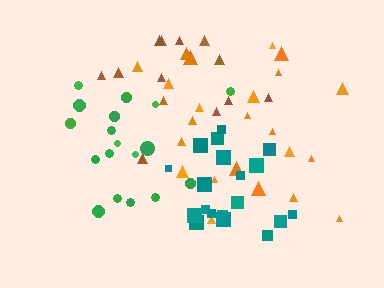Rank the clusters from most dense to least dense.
teal, green, orange, brown.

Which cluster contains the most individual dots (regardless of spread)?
Orange (23).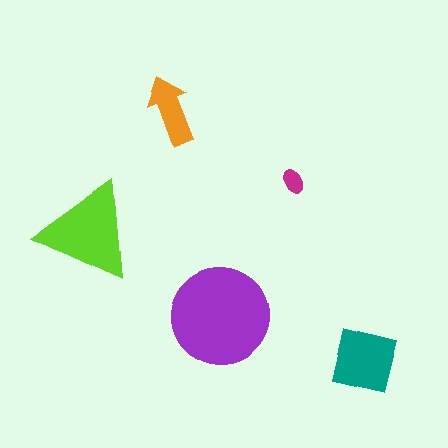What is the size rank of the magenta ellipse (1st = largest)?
5th.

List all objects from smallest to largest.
The magenta ellipse, the orange arrow, the teal square, the lime triangle, the purple circle.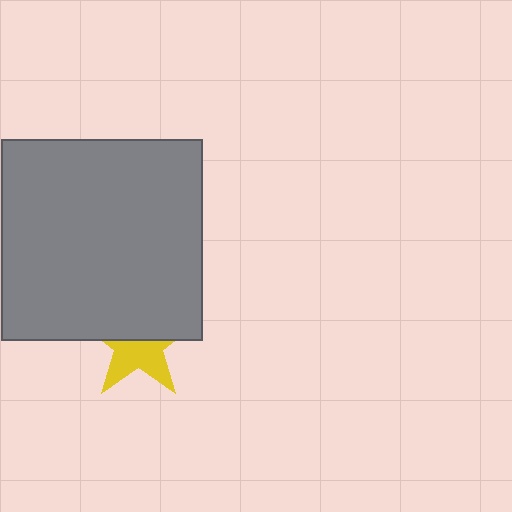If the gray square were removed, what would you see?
You would see the complete yellow star.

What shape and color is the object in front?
The object in front is a gray square.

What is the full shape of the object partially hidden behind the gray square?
The partially hidden object is a yellow star.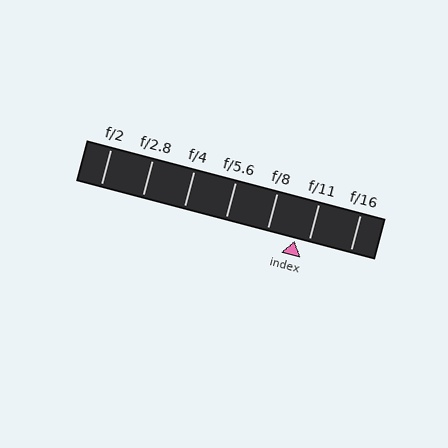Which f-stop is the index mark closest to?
The index mark is closest to f/11.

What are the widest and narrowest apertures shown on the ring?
The widest aperture shown is f/2 and the narrowest is f/16.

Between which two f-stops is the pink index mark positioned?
The index mark is between f/8 and f/11.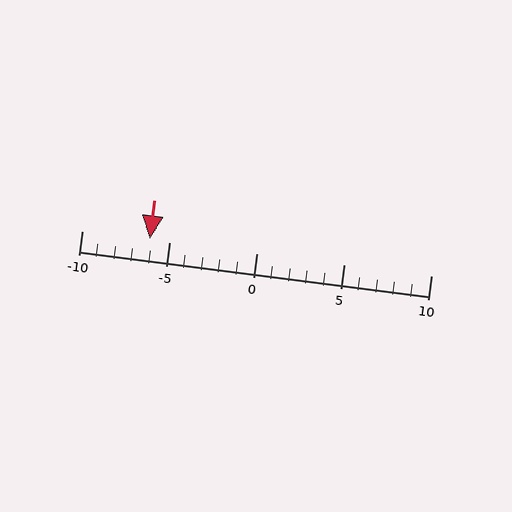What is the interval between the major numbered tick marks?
The major tick marks are spaced 5 units apart.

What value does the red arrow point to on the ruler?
The red arrow points to approximately -6.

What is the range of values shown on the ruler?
The ruler shows values from -10 to 10.